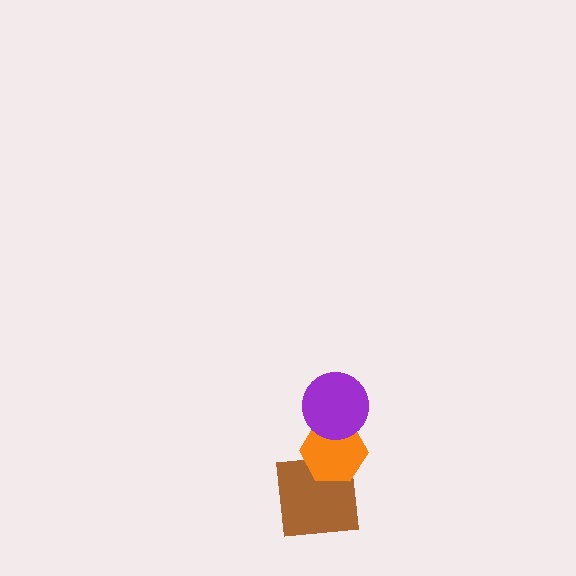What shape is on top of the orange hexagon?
The purple circle is on top of the orange hexagon.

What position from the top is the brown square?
The brown square is 3rd from the top.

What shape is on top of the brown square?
The orange hexagon is on top of the brown square.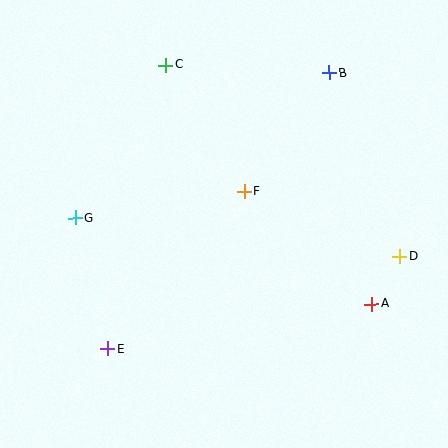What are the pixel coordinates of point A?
Point A is at (371, 304).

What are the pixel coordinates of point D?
Point D is at (400, 256).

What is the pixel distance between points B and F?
The distance between B and F is 146 pixels.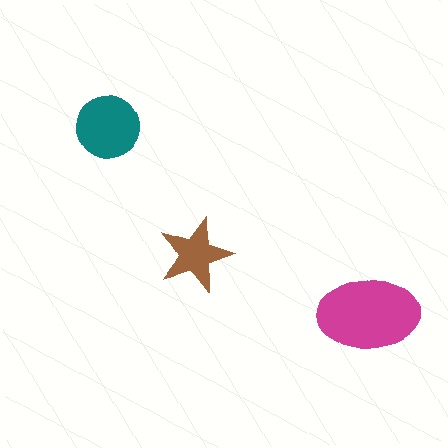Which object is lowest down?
The magenta ellipse is bottommost.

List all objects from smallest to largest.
The brown star, the teal circle, the magenta ellipse.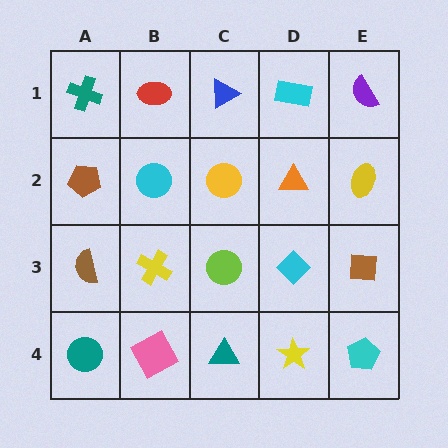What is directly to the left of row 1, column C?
A red ellipse.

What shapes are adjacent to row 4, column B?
A yellow cross (row 3, column B), a teal circle (row 4, column A), a teal triangle (row 4, column C).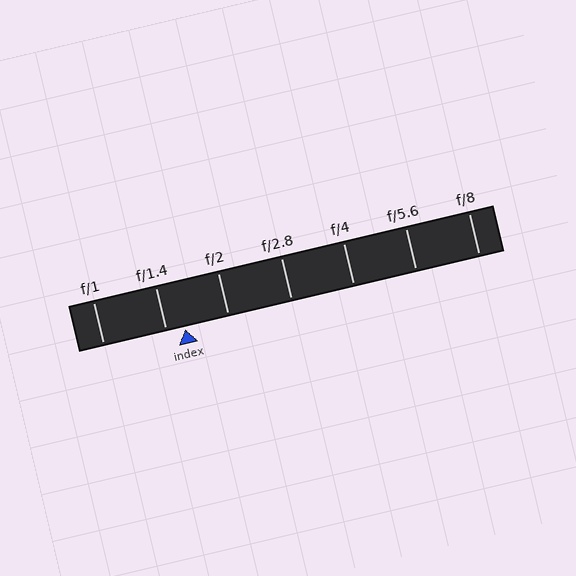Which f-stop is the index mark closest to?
The index mark is closest to f/1.4.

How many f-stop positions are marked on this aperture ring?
There are 7 f-stop positions marked.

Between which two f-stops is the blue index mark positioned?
The index mark is between f/1.4 and f/2.